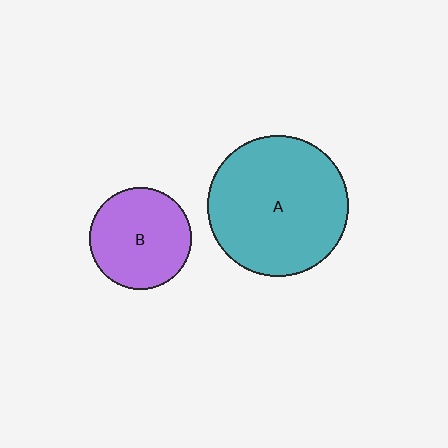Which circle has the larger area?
Circle A (teal).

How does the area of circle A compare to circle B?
Approximately 1.9 times.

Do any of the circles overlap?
No, none of the circles overlap.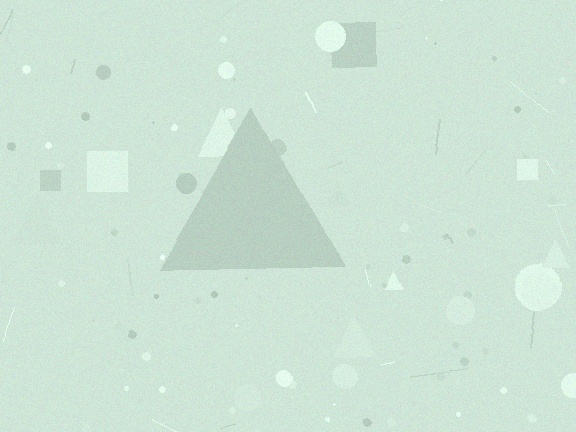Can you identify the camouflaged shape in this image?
The camouflaged shape is a triangle.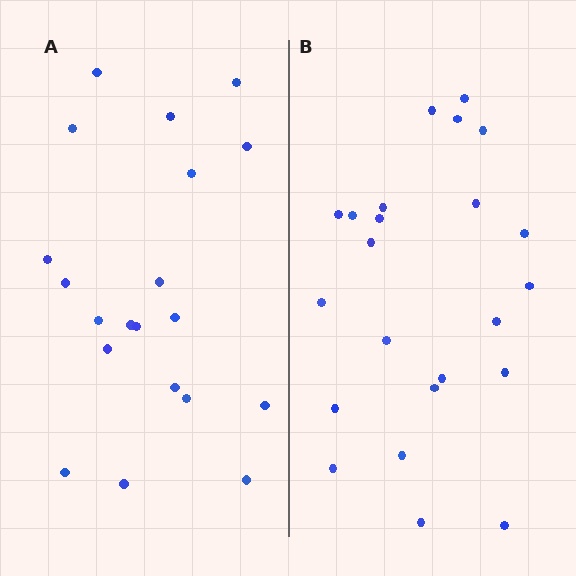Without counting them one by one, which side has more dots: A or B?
Region B (the right region) has more dots.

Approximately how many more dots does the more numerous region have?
Region B has just a few more — roughly 2 or 3 more dots than region A.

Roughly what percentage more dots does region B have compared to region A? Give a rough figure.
About 15% more.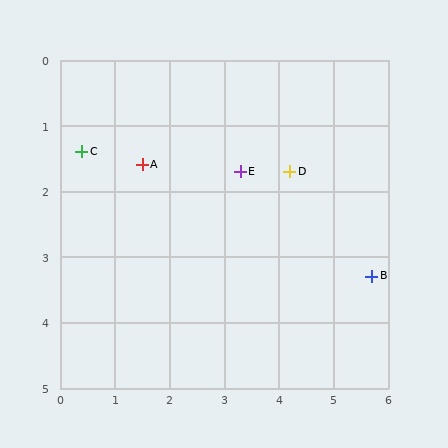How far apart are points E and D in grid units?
Points E and D are about 0.9 grid units apart.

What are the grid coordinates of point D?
Point D is at approximately (4.2, 1.7).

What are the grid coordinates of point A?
Point A is at approximately (1.5, 1.6).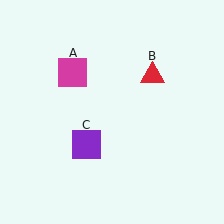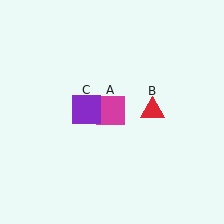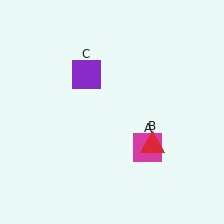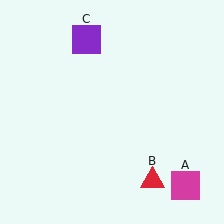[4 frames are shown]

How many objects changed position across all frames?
3 objects changed position: magenta square (object A), red triangle (object B), purple square (object C).